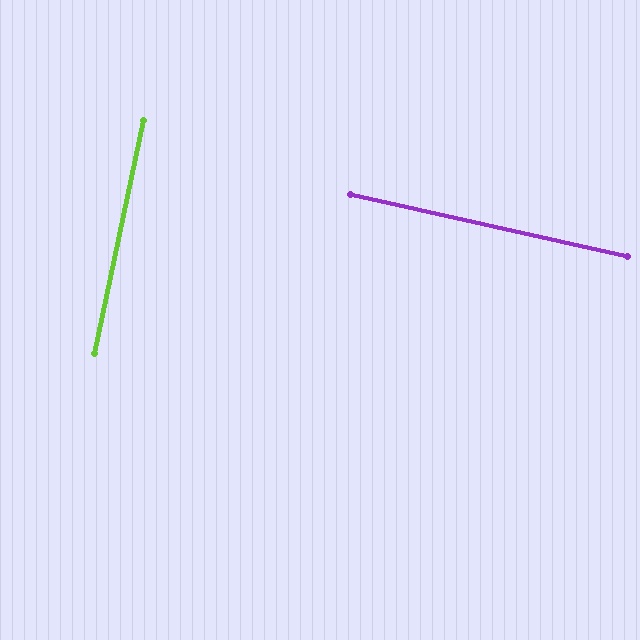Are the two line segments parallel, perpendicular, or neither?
Perpendicular — they meet at approximately 89°.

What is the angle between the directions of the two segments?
Approximately 89 degrees.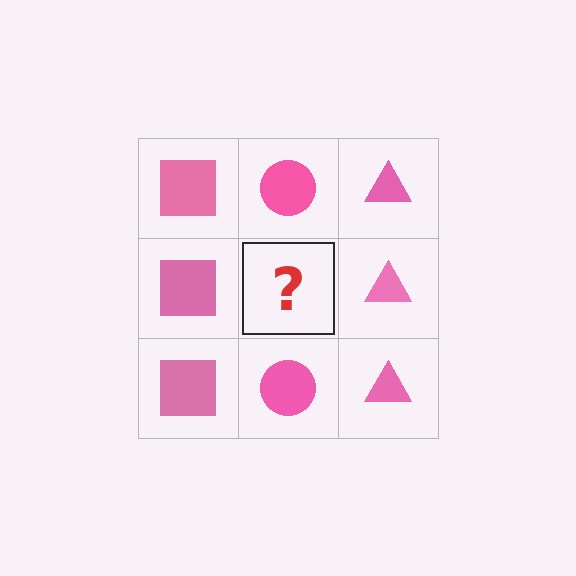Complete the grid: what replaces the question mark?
The question mark should be replaced with a pink circle.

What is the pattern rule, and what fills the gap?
The rule is that each column has a consistent shape. The gap should be filled with a pink circle.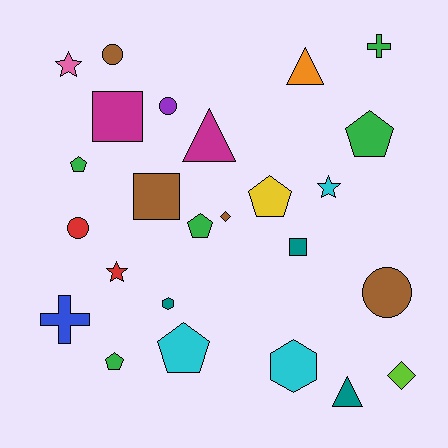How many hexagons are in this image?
There are 2 hexagons.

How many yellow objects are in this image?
There is 1 yellow object.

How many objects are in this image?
There are 25 objects.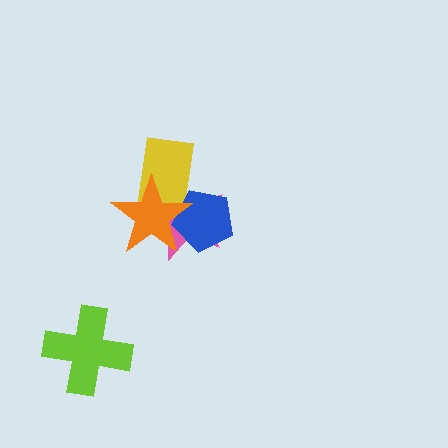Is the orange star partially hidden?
No, no other shape covers it.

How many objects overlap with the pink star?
3 objects overlap with the pink star.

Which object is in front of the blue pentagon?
The orange star is in front of the blue pentagon.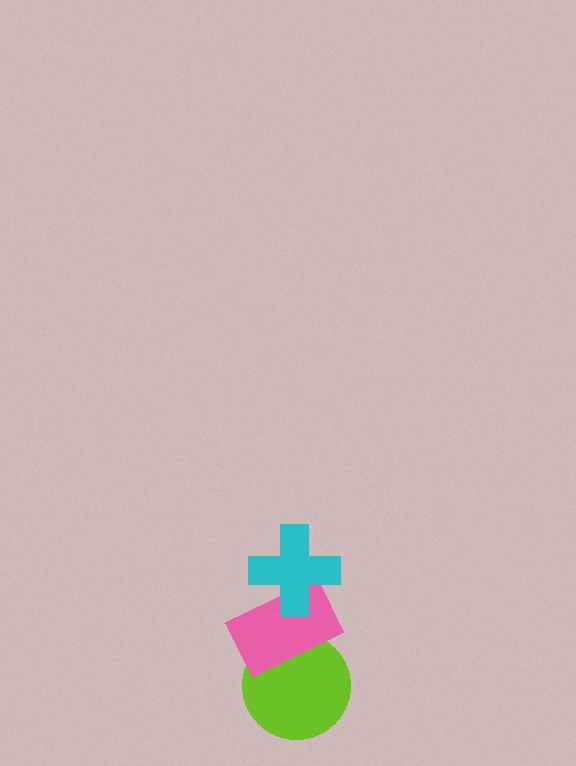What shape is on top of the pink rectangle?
The cyan cross is on top of the pink rectangle.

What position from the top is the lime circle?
The lime circle is 3rd from the top.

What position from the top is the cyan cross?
The cyan cross is 1st from the top.